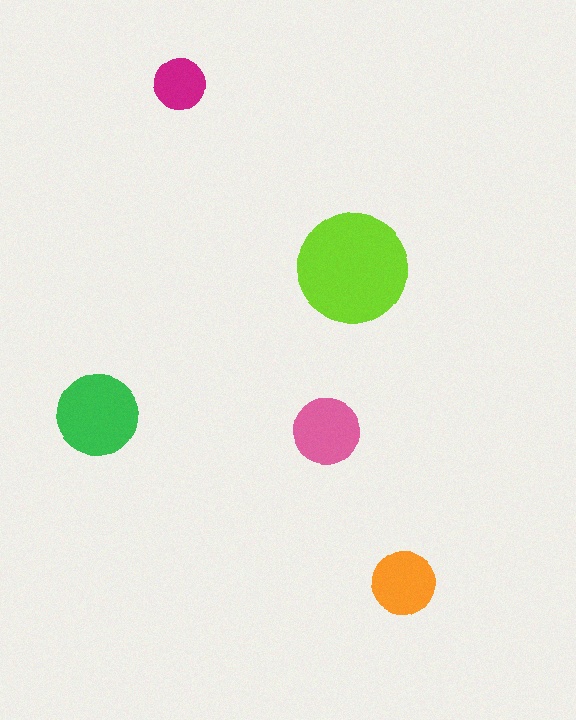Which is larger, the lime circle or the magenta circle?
The lime one.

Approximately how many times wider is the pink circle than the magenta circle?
About 1.5 times wider.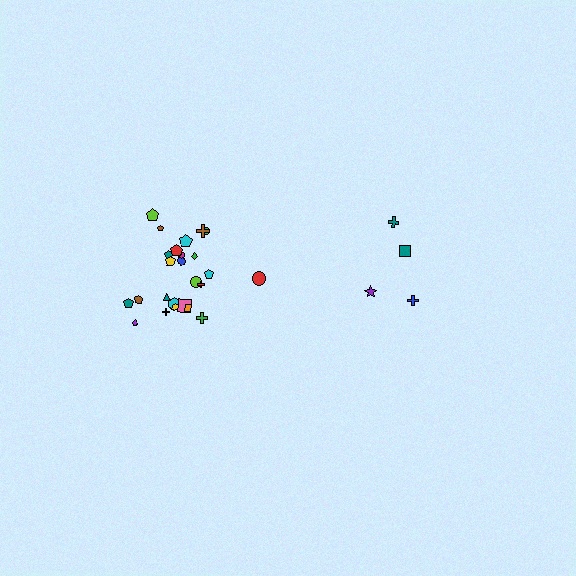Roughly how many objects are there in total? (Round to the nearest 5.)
Roughly 30 objects in total.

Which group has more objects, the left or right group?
The left group.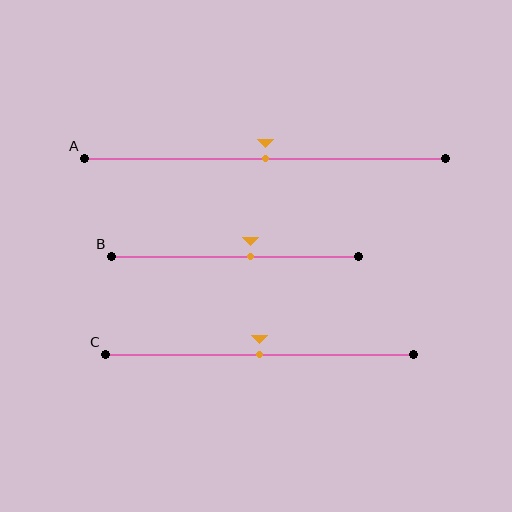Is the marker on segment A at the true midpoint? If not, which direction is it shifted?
Yes, the marker on segment A is at the true midpoint.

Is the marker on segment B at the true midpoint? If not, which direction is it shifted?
No, the marker on segment B is shifted to the right by about 6% of the segment length.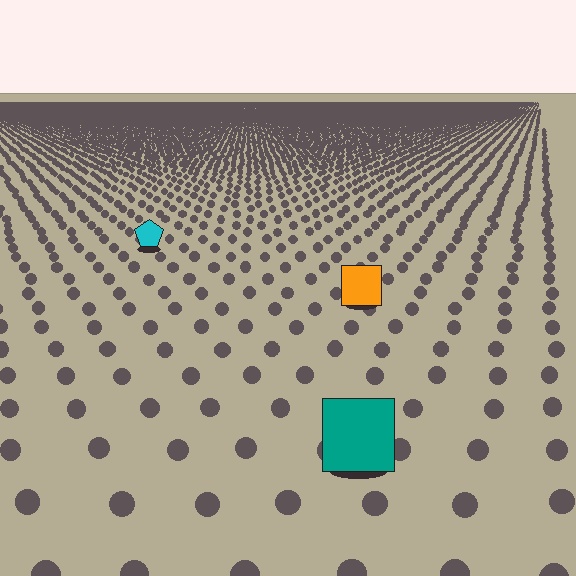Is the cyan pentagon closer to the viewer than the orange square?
No. The orange square is closer — you can tell from the texture gradient: the ground texture is coarser near it.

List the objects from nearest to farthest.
From nearest to farthest: the teal square, the orange square, the cyan pentagon.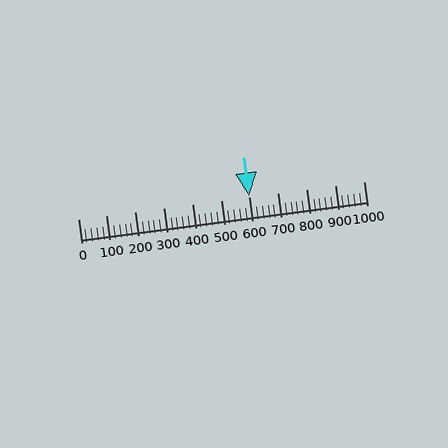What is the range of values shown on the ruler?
The ruler shows values from 0 to 1000.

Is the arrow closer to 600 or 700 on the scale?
The arrow is closer to 600.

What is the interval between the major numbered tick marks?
The major tick marks are spaced 100 units apart.